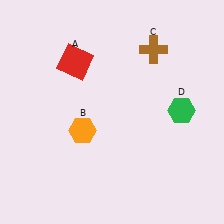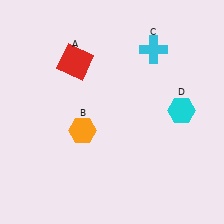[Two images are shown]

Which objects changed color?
C changed from brown to cyan. D changed from green to cyan.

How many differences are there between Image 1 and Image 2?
There are 2 differences between the two images.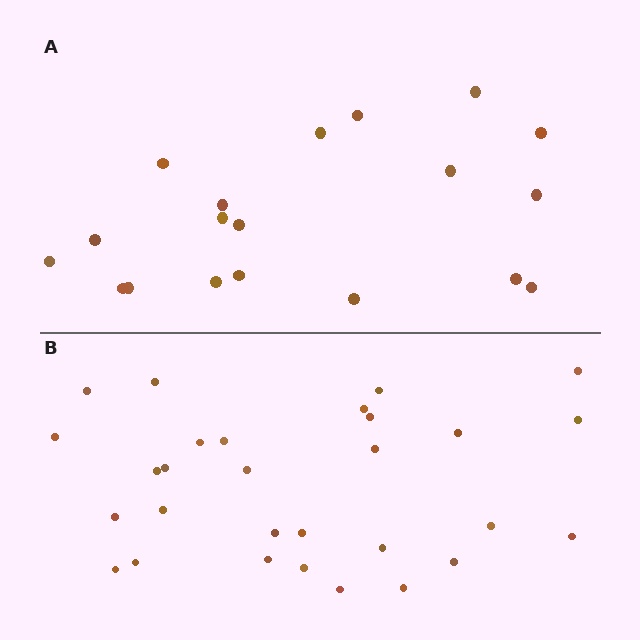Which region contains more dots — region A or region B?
Region B (the bottom region) has more dots.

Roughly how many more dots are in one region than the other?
Region B has roughly 10 or so more dots than region A.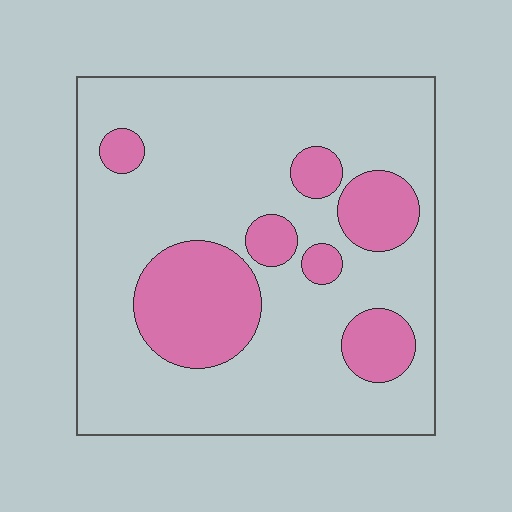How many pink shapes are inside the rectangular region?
7.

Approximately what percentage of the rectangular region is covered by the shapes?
Approximately 25%.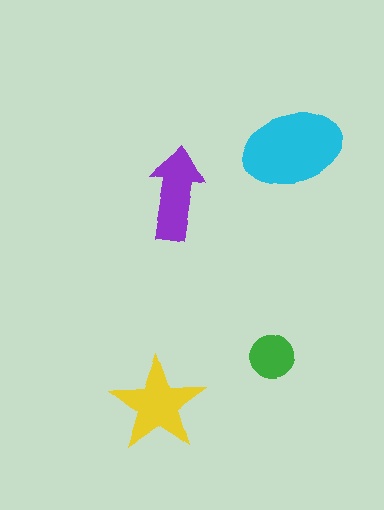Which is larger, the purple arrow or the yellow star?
The yellow star.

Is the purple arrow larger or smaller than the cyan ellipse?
Smaller.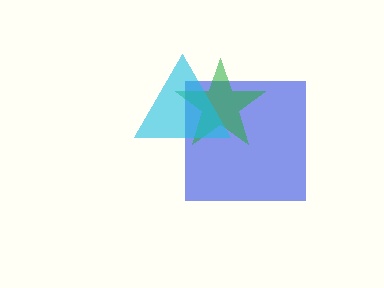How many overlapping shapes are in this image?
There are 3 overlapping shapes in the image.